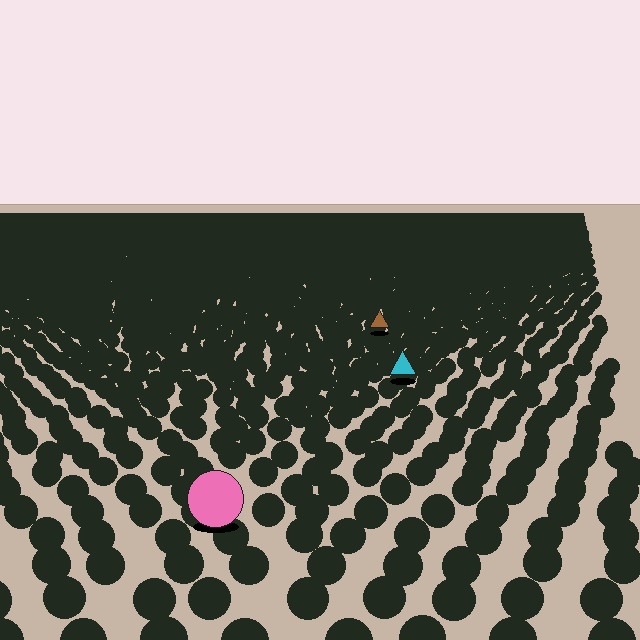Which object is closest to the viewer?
The pink circle is closest. The texture marks near it are larger and more spread out.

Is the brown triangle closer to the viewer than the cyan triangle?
No. The cyan triangle is closer — you can tell from the texture gradient: the ground texture is coarser near it.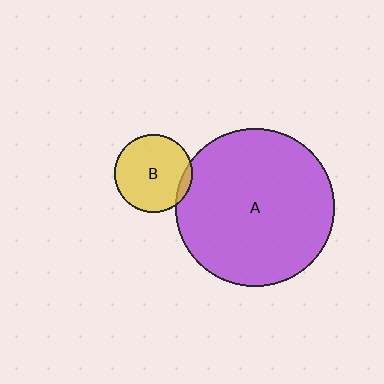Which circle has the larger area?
Circle A (purple).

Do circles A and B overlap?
Yes.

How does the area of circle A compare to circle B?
Approximately 4.1 times.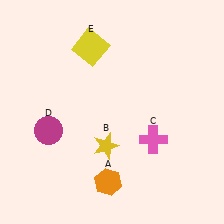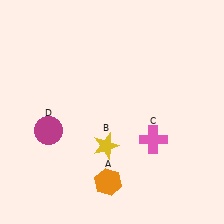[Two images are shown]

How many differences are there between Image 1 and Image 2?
There is 1 difference between the two images.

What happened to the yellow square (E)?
The yellow square (E) was removed in Image 2. It was in the top-left area of Image 1.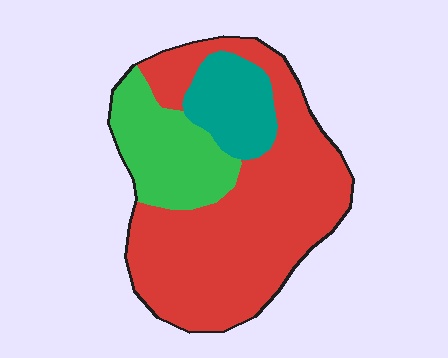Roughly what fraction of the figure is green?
Green takes up about one fifth (1/5) of the figure.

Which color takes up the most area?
Red, at roughly 65%.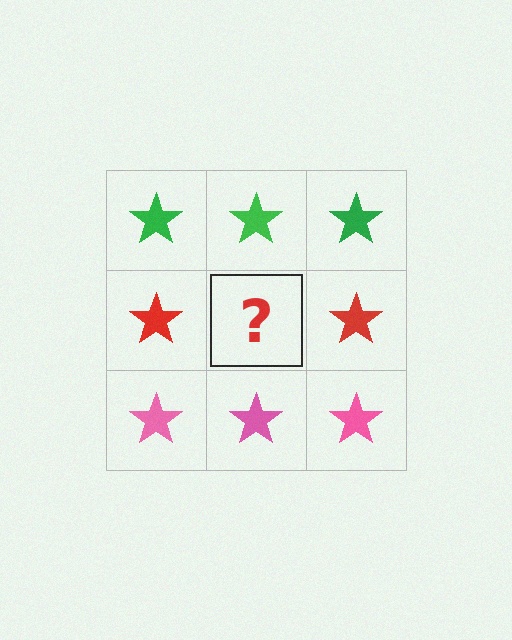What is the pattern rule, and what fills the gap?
The rule is that each row has a consistent color. The gap should be filled with a red star.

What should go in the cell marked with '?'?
The missing cell should contain a red star.